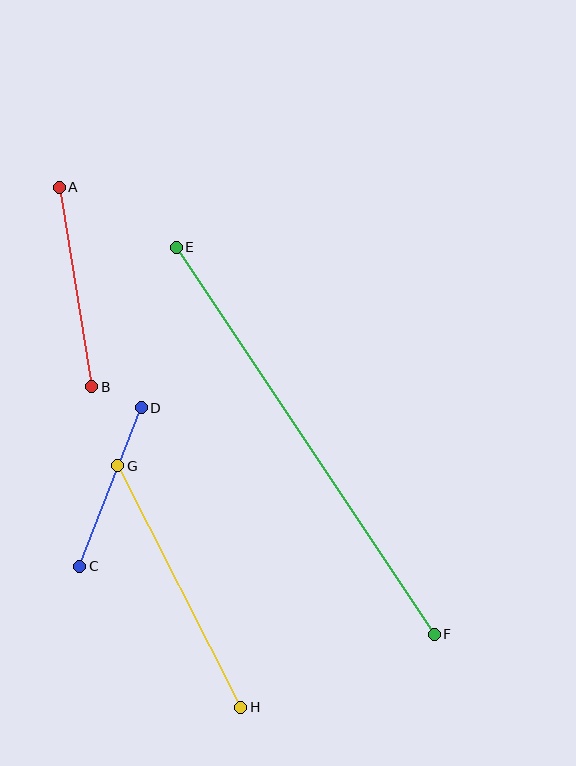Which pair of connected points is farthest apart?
Points E and F are farthest apart.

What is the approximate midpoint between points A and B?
The midpoint is at approximately (76, 287) pixels.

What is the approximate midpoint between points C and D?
The midpoint is at approximately (110, 487) pixels.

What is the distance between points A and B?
The distance is approximately 202 pixels.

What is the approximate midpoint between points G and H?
The midpoint is at approximately (179, 586) pixels.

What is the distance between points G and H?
The distance is approximately 271 pixels.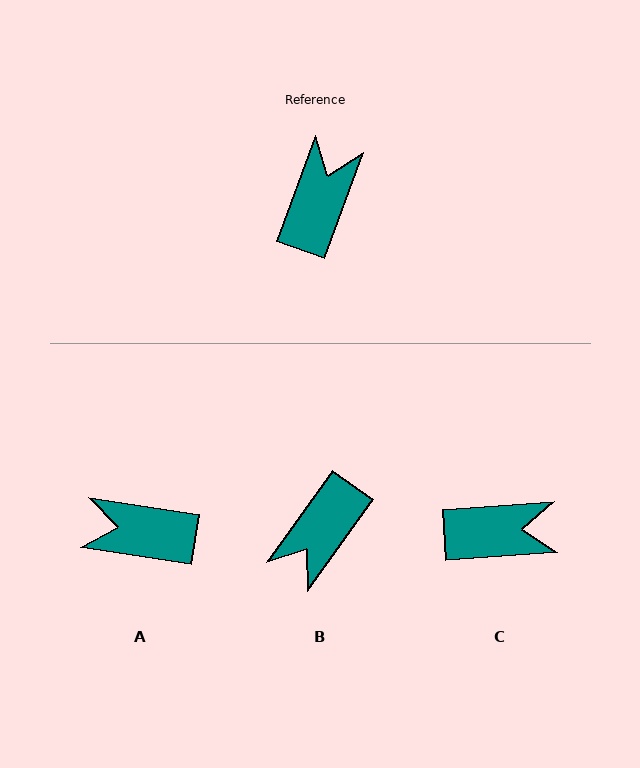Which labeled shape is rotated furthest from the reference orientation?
B, about 165 degrees away.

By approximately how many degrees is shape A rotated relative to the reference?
Approximately 101 degrees counter-clockwise.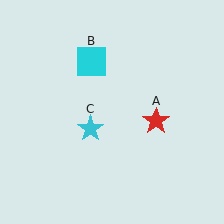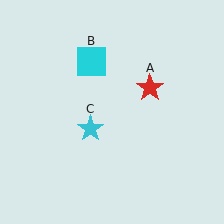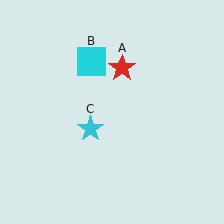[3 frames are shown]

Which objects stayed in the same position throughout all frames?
Cyan square (object B) and cyan star (object C) remained stationary.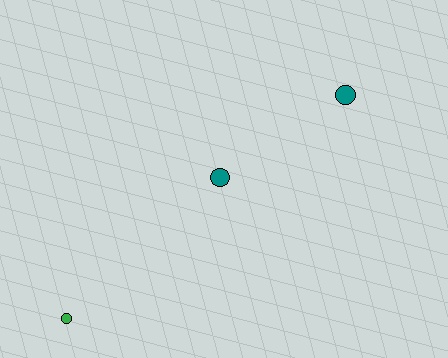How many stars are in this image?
There are no stars.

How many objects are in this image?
There are 3 objects.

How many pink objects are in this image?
There are no pink objects.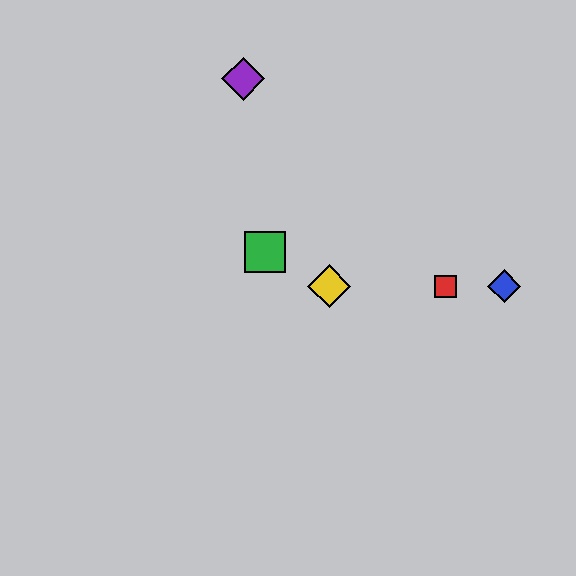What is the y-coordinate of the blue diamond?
The blue diamond is at y≈286.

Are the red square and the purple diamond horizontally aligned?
No, the red square is at y≈286 and the purple diamond is at y≈79.